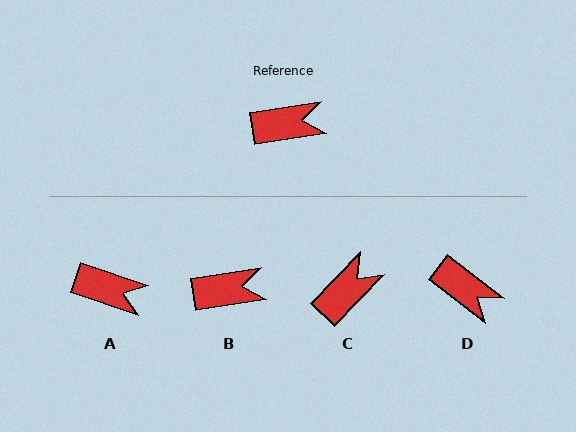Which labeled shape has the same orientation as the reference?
B.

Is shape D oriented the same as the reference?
No, it is off by about 47 degrees.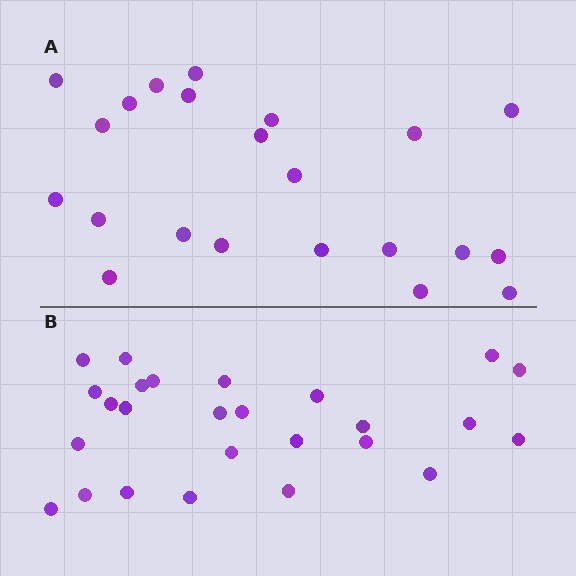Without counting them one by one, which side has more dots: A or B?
Region B (the bottom region) has more dots.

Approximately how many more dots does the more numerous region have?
Region B has about 4 more dots than region A.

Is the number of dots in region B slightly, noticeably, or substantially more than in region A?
Region B has only slightly more — the two regions are fairly close. The ratio is roughly 1.2 to 1.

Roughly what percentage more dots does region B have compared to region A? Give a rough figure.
About 20% more.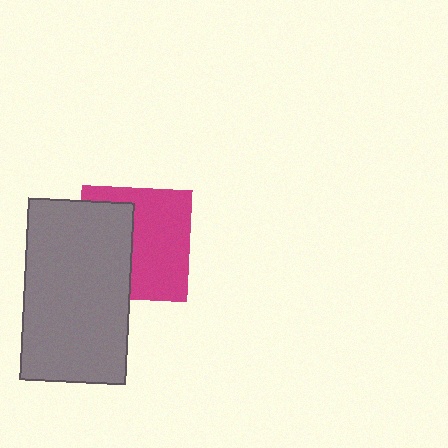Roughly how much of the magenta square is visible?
About half of it is visible (roughly 59%).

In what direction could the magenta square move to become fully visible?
The magenta square could move right. That would shift it out from behind the gray rectangle entirely.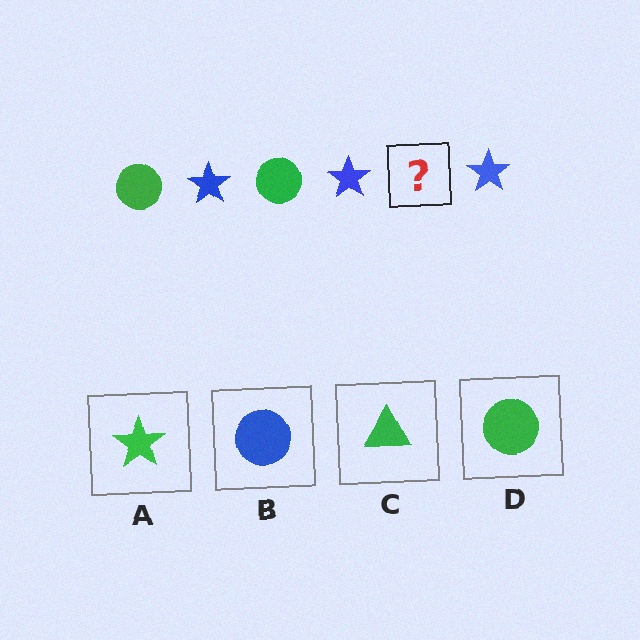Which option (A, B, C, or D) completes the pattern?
D.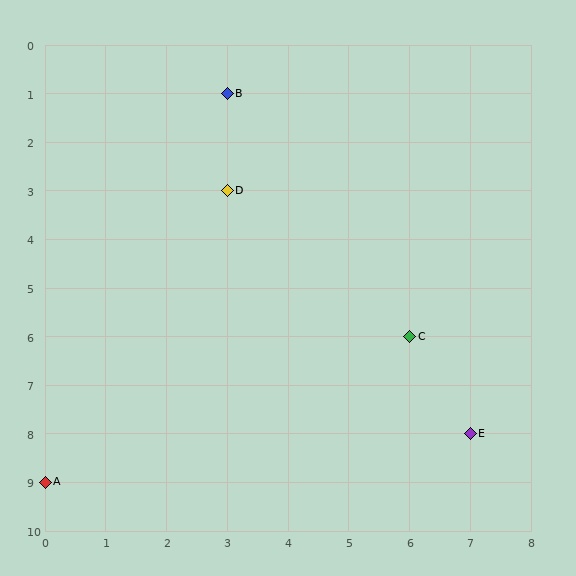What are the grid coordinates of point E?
Point E is at grid coordinates (7, 8).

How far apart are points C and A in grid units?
Points C and A are 6 columns and 3 rows apart (about 6.7 grid units diagonally).